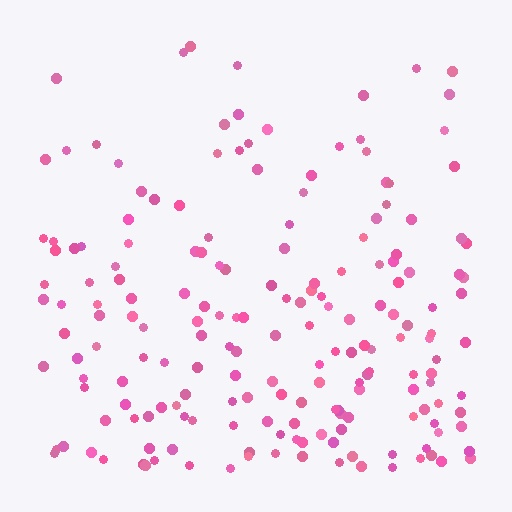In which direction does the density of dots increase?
From top to bottom, with the bottom side densest.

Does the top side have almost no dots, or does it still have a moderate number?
Still a moderate number, just noticeably fewer than the bottom.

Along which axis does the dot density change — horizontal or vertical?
Vertical.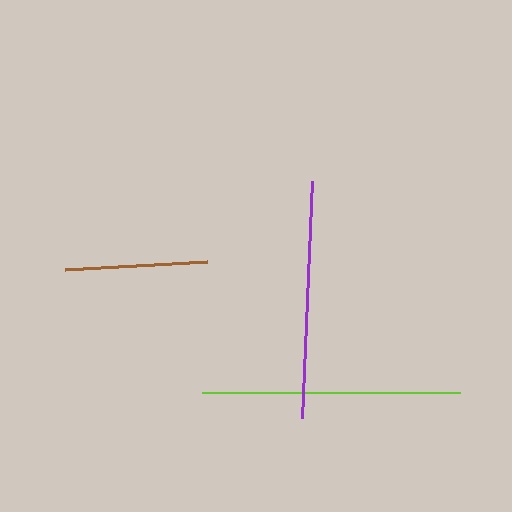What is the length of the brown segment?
The brown segment is approximately 142 pixels long.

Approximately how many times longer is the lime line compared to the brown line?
The lime line is approximately 1.8 times the length of the brown line.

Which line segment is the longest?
The lime line is the longest at approximately 258 pixels.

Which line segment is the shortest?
The brown line is the shortest at approximately 142 pixels.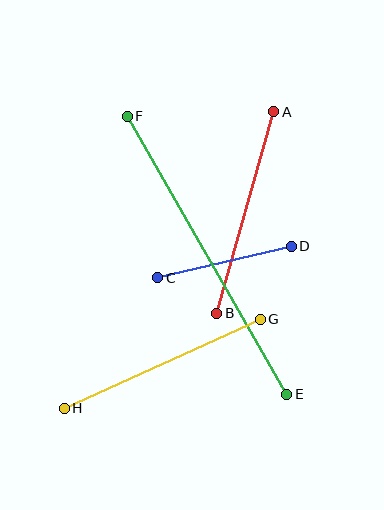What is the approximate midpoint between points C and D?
The midpoint is at approximately (225, 262) pixels.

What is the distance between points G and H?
The distance is approximately 215 pixels.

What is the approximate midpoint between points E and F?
The midpoint is at approximately (207, 255) pixels.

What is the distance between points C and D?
The distance is approximately 137 pixels.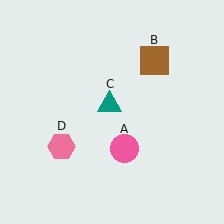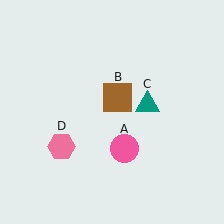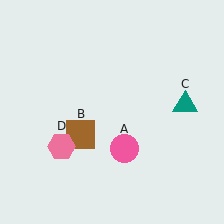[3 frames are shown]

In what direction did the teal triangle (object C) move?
The teal triangle (object C) moved right.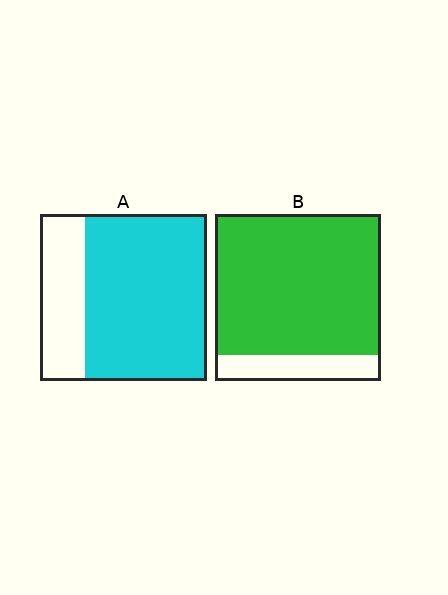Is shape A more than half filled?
Yes.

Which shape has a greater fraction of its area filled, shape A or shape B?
Shape B.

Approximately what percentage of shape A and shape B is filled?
A is approximately 75% and B is approximately 85%.